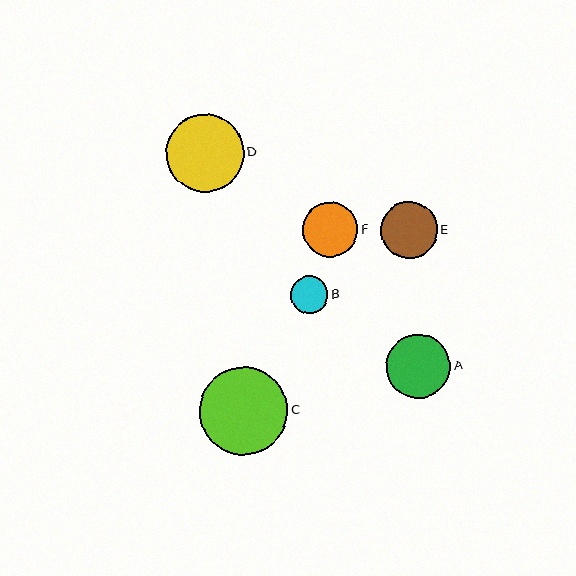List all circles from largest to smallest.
From largest to smallest: C, D, A, E, F, B.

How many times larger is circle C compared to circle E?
Circle C is approximately 1.6 times the size of circle E.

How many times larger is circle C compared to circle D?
Circle C is approximately 1.1 times the size of circle D.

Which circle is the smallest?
Circle B is the smallest with a size of approximately 37 pixels.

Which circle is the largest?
Circle C is the largest with a size of approximately 89 pixels.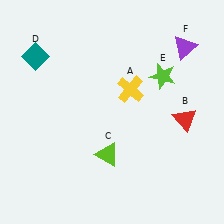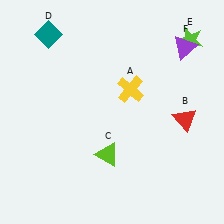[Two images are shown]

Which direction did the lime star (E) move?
The lime star (E) moved up.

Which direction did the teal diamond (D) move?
The teal diamond (D) moved up.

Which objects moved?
The objects that moved are: the teal diamond (D), the lime star (E).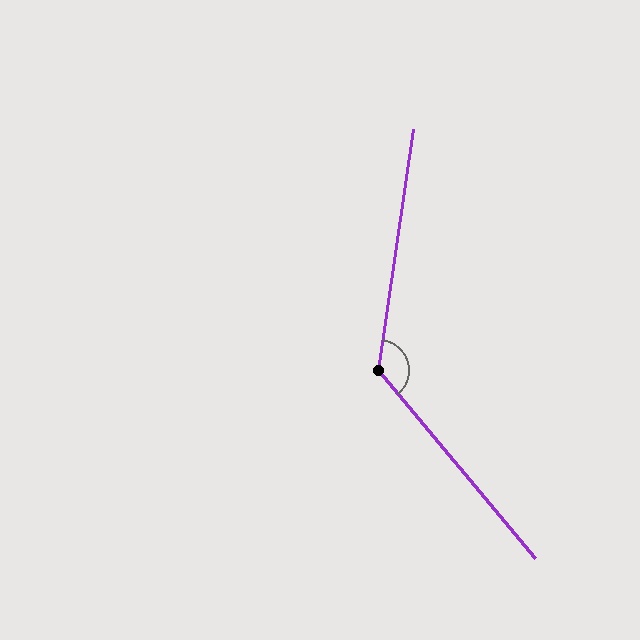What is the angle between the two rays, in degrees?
Approximately 132 degrees.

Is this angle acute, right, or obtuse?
It is obtuse.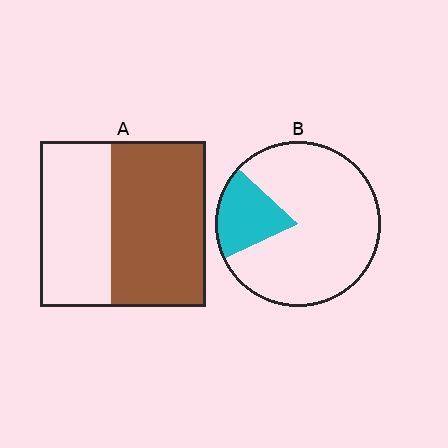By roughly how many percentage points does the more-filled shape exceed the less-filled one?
By roughly 40 percentage points (A over B).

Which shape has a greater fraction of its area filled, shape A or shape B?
Shape A.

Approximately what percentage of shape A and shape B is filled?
A is approximately 55% and B is approximately 20%.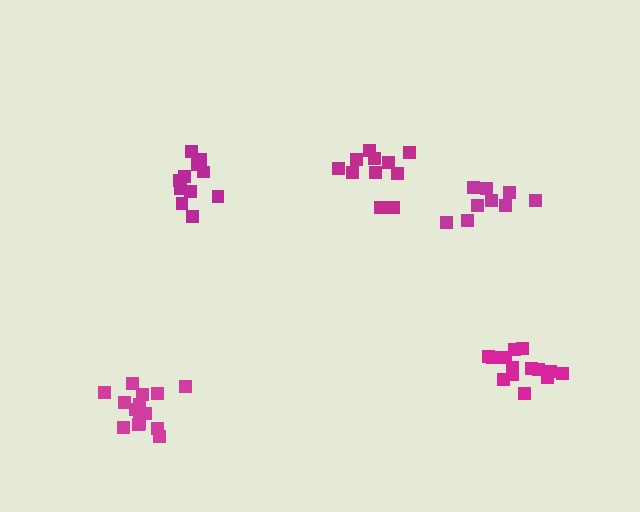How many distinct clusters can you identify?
There are 5 distinct clusters.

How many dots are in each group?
Group 1: 9 dots, Group 2: 11 dots, Group 3: 11 dots, Group 4: 15 dots, Group 5: 14 dots (60 total).